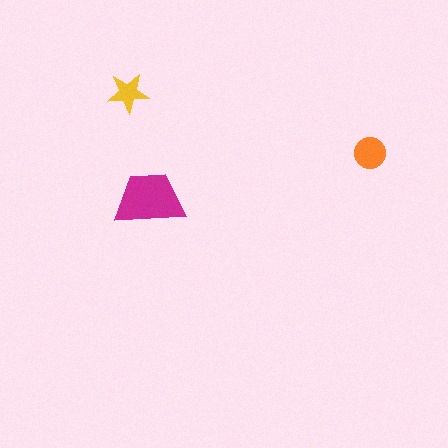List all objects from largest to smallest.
The magenta trapezoid, the orange circle, the yellow star.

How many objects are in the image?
There are 3 objects in the image.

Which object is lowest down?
The magenta trapezoid is bottommost.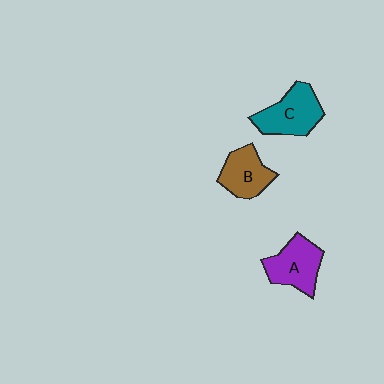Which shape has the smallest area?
Shape B (brown).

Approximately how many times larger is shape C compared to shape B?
Approximately 1.2 times.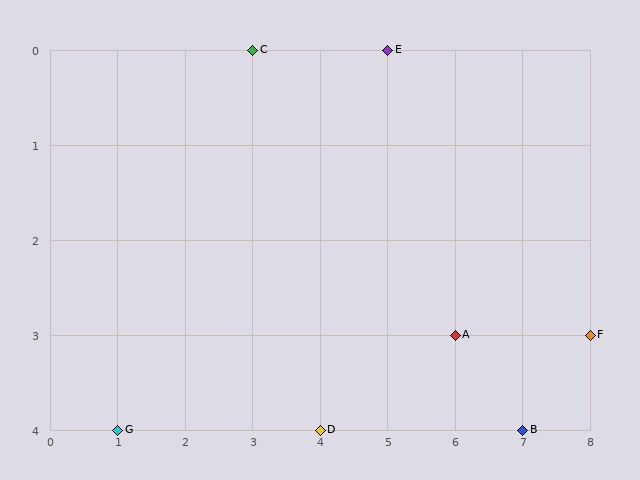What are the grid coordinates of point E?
Point E is at grid coordinates (5, 0).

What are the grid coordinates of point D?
Point D is at grid coordinates (4, 4).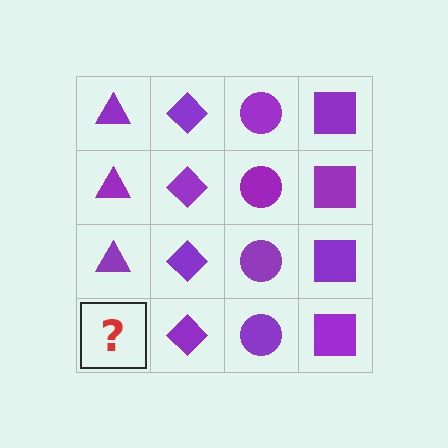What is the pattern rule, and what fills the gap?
The rule is that each column has a consistent shape. The gap should be filled with a purple triangle.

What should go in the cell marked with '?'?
The missing cell should contain a purple triangle.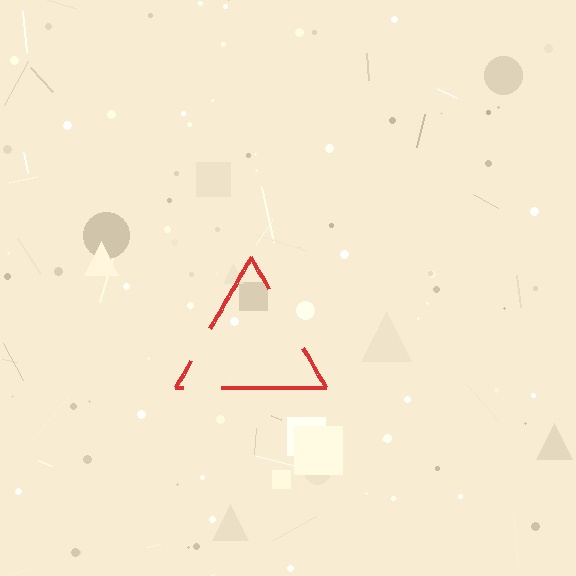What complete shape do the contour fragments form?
The contour fragments form a triangle.